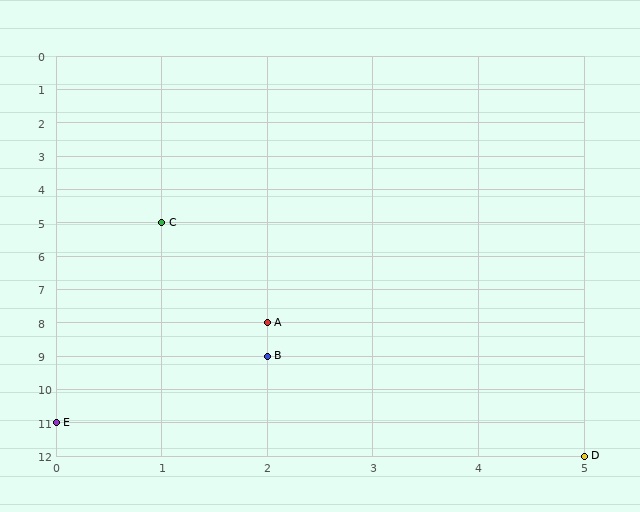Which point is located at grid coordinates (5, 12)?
Point D is at (5, 12).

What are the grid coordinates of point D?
Point D is at grid coordinates (5, 12).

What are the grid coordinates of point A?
Point A is at grid coordinates (2, 8).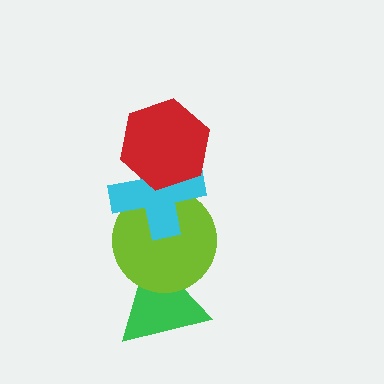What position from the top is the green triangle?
The green triangle is 4th from the top.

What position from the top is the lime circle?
The lime circle is 3rd from the top.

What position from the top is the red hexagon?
The red hexagon is 1st from the top.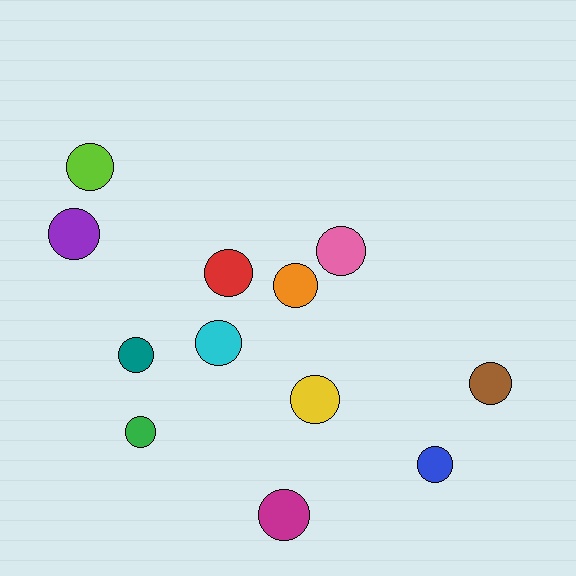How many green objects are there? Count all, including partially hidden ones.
There is 1 green object.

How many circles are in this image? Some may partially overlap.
There are 12 circles.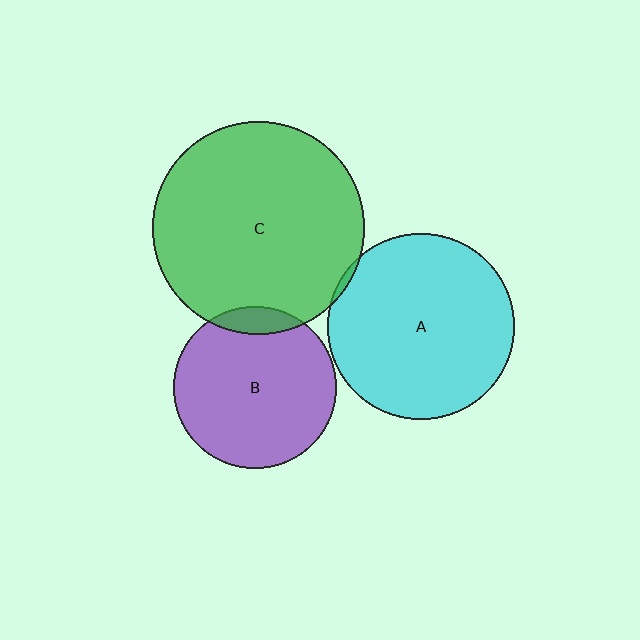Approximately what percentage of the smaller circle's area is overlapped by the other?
Approximately 5%.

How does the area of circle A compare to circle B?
Approximately 1.3 times.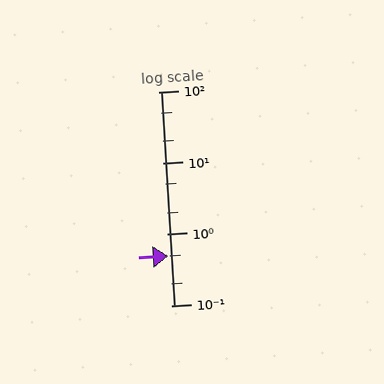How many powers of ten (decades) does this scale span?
The scale spans 3 decades, from 0.1 to 100.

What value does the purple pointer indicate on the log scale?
The pointer indicates approximately 0.49.